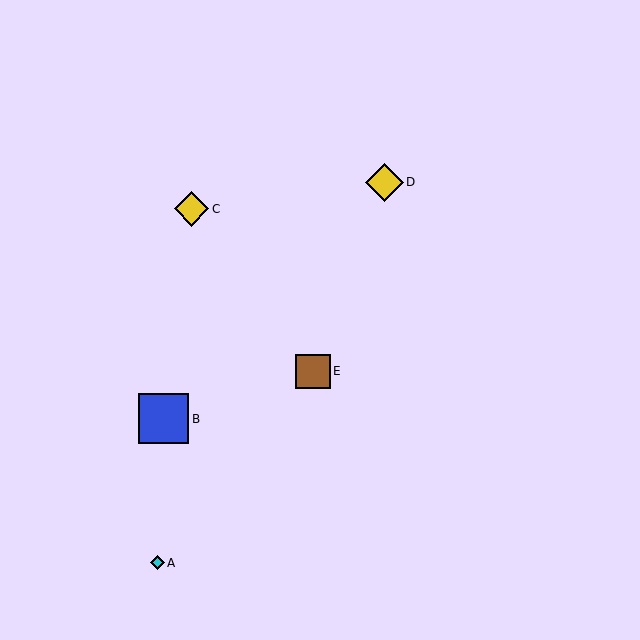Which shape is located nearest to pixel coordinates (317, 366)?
The brown square (labeled E) at (313, 371) is nearest to that location.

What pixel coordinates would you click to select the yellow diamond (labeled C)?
Click at (192, 209) to select the yellow diamond C.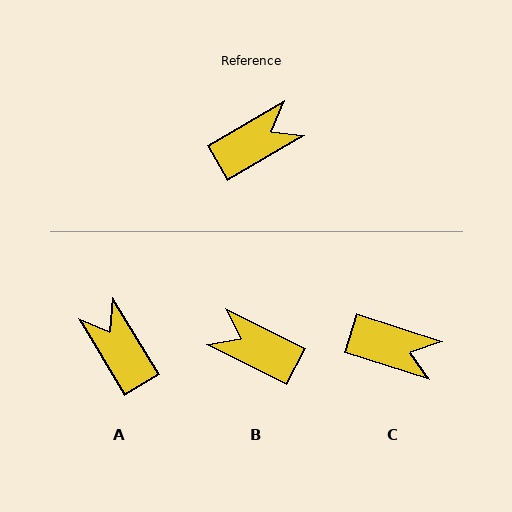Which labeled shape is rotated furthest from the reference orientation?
B, about 123 degrees away.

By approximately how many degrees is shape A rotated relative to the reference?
Approximately 91 degrees counter-clockwise.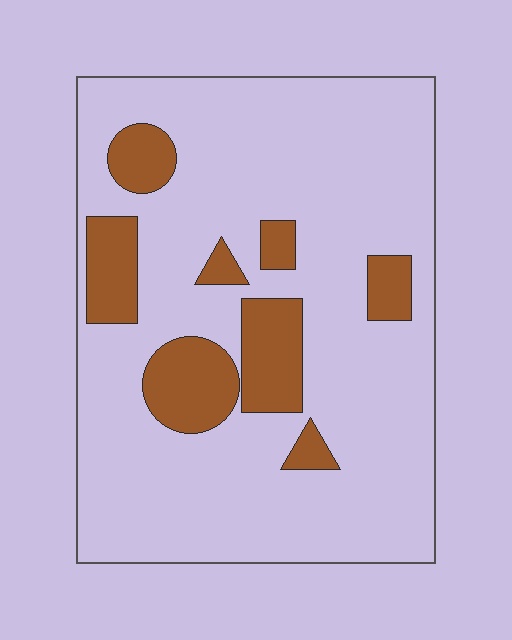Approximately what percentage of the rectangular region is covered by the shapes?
Approximately 20%.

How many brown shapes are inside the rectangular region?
8.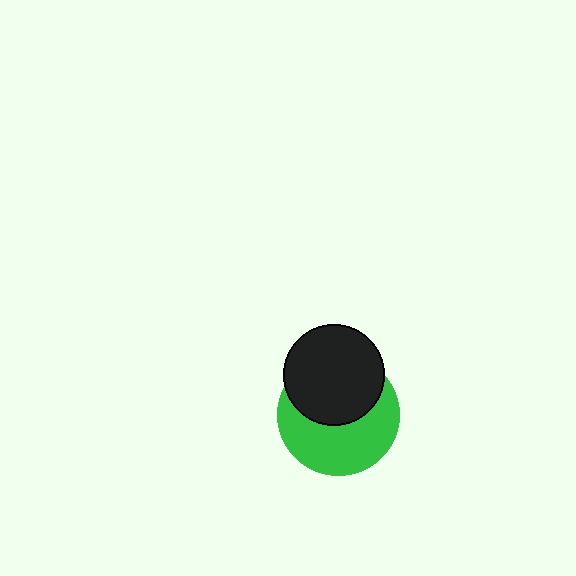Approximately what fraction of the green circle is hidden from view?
Roughly 46% of the green circle is hidden behind the black circle.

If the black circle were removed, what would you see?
You would see the complete green circle.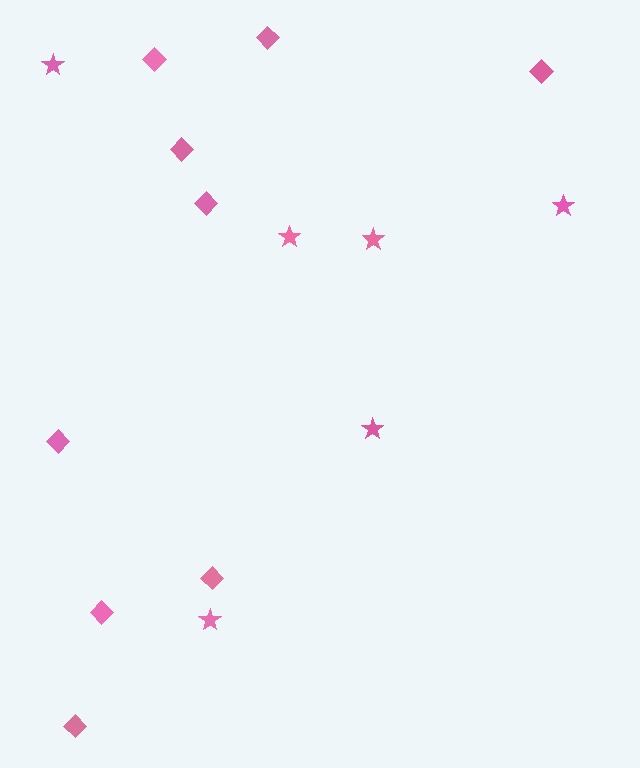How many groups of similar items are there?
There are 2 groups: one group of diamonds (9) and one group of stars (6).